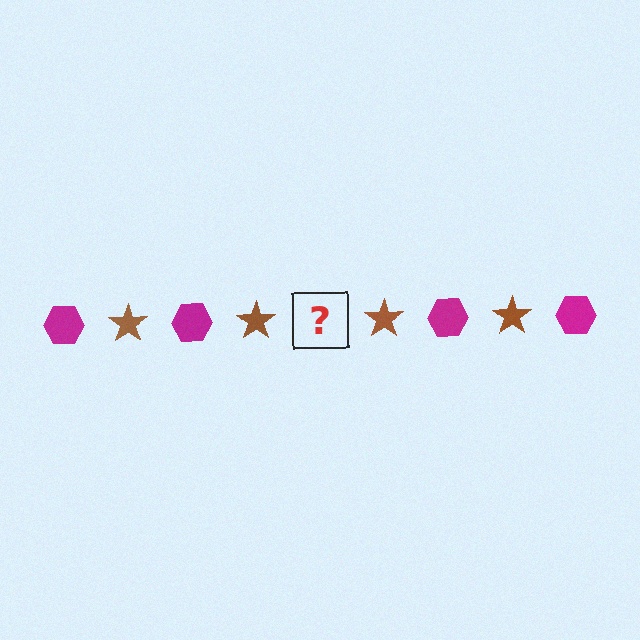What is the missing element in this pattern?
The missing element is a magenta hexagon.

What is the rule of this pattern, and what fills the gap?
The rule is that the pattern alternates between magenta hexagon and brown star. The gap should be filled with a magenta hexagon.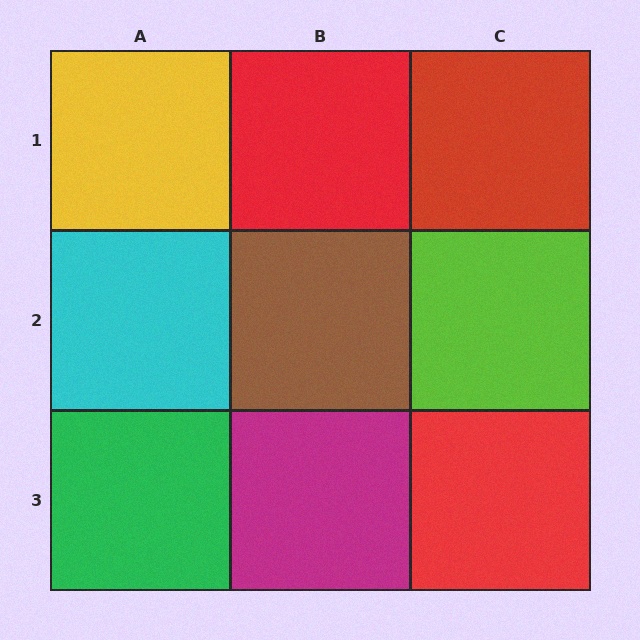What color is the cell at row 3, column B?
Magenta.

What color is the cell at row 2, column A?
Cyan.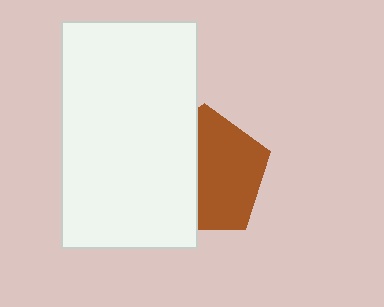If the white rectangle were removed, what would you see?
You would see the complete brown pentagon.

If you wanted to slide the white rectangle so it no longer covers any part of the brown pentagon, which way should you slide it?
Slide it left — that is the most direct way to separate the two shapes.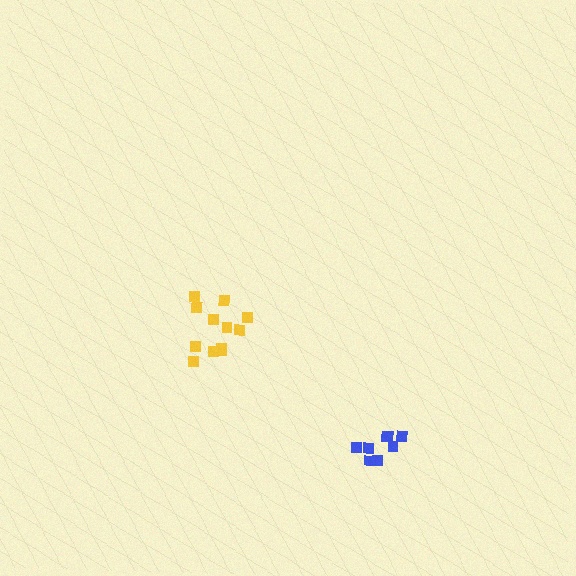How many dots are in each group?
Group 1: 12 dots, Group 2: 8 dots (20 total).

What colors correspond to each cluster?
The clusters are colored: yellow, blue.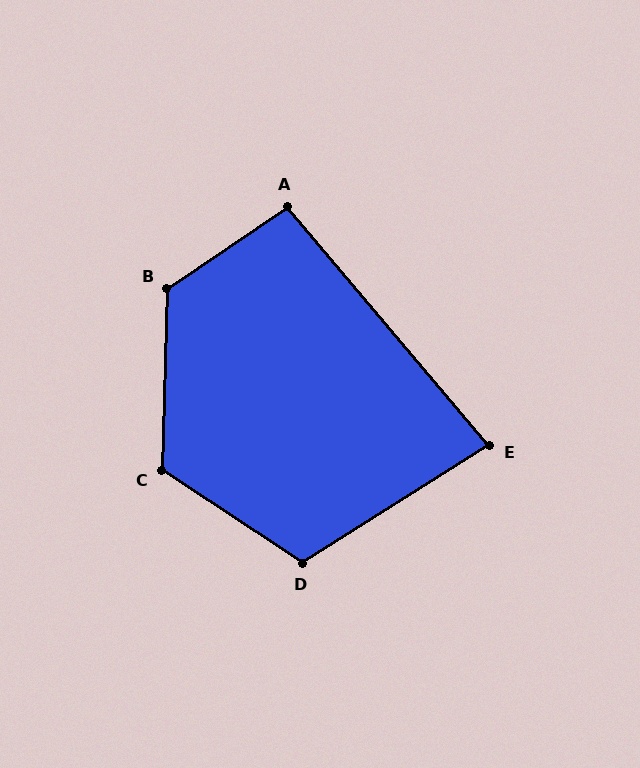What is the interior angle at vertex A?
Approximately 96 degrees (obtuse).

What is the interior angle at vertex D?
Approximately 114 degrees (obtuse).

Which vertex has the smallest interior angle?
E, at approximately 82 degrees.